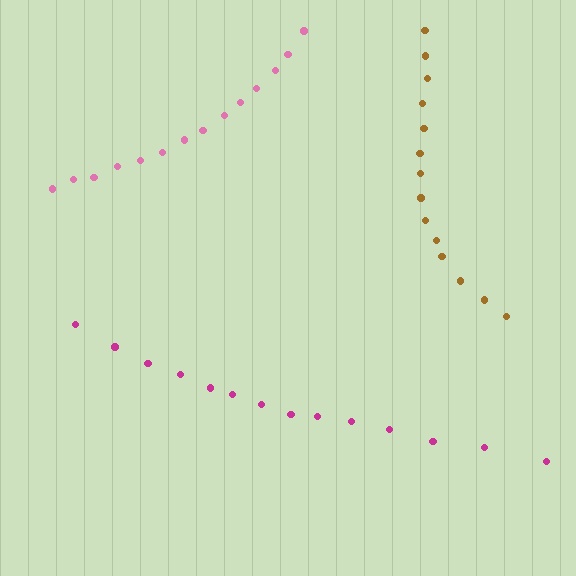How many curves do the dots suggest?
There are 3 distinct paths.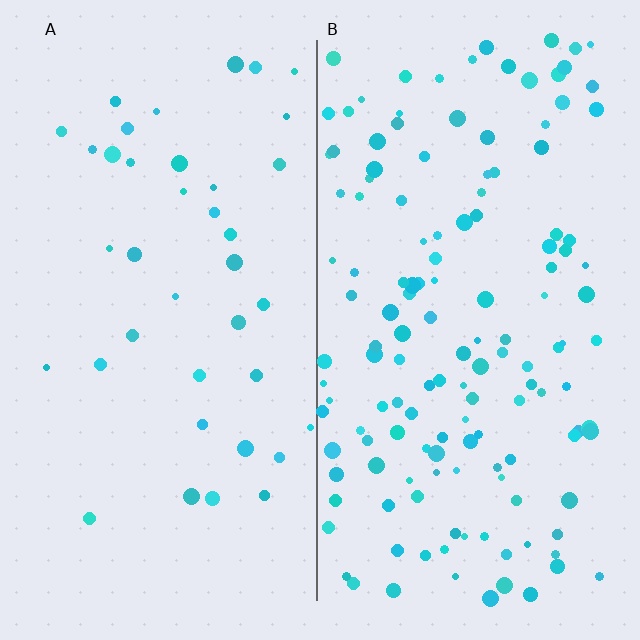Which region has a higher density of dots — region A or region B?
B (the right).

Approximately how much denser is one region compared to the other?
Approximately 3.7× — region B over region A.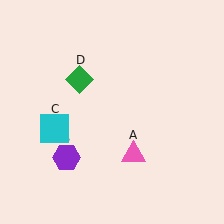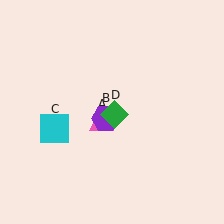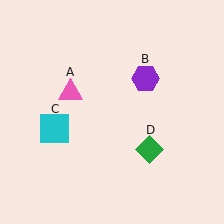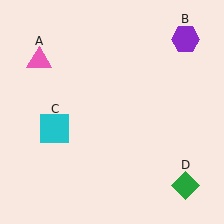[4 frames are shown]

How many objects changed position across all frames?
3 objects changed position: pink triangle (object A), purple hexagon (object B), green diamond (object D).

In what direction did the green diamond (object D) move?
The green diamond (object D) moved down and to the right.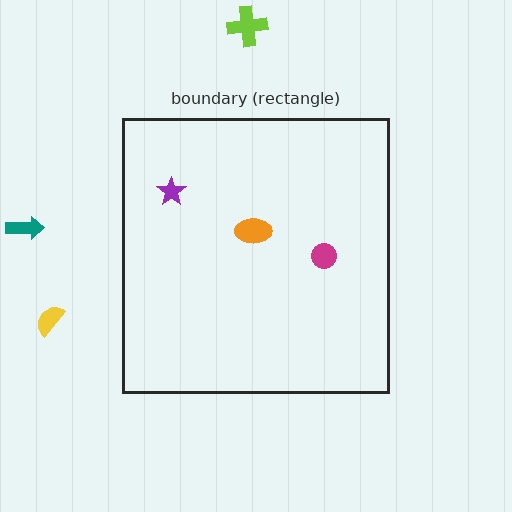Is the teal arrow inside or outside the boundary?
Outside.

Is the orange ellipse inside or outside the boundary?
Inside.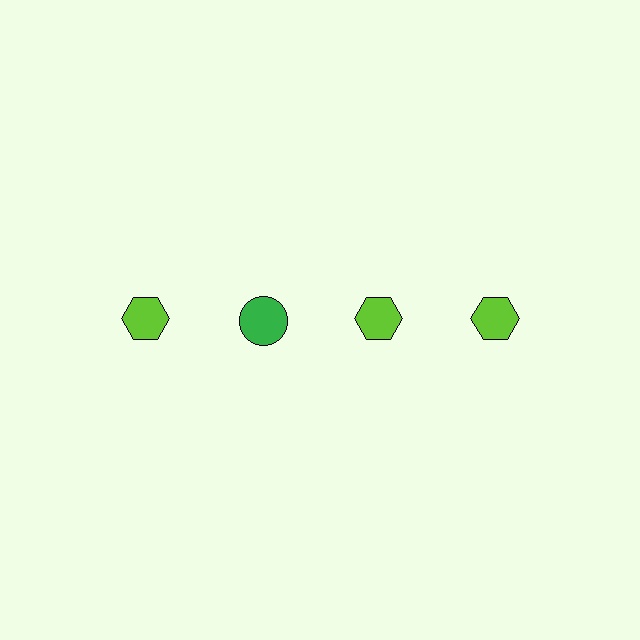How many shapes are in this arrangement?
There are 4 shapes arranged in a grid pattern.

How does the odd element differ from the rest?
It differs in both color (green instead of lime) and shape (circle instead of hexagon).